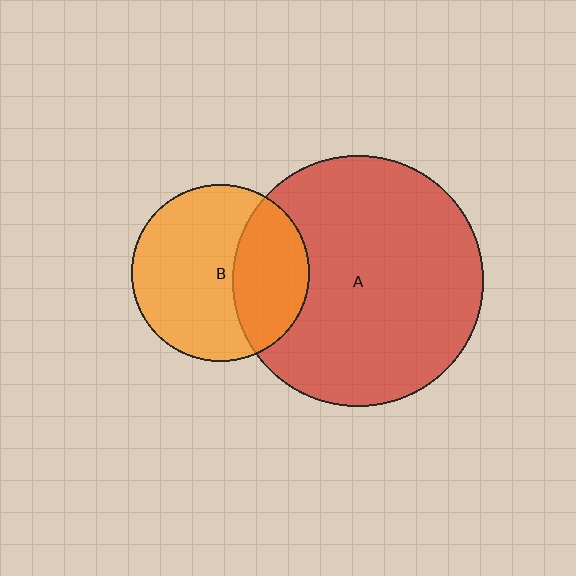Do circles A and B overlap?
Yes.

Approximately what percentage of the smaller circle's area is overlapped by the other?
Approximately 35%.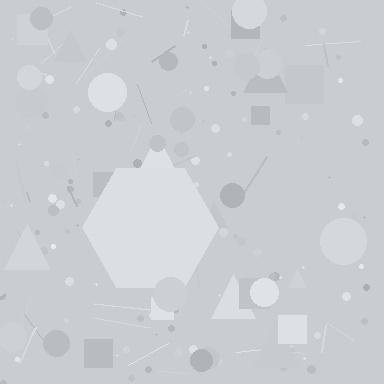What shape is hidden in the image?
A hexagon is hidden in the image.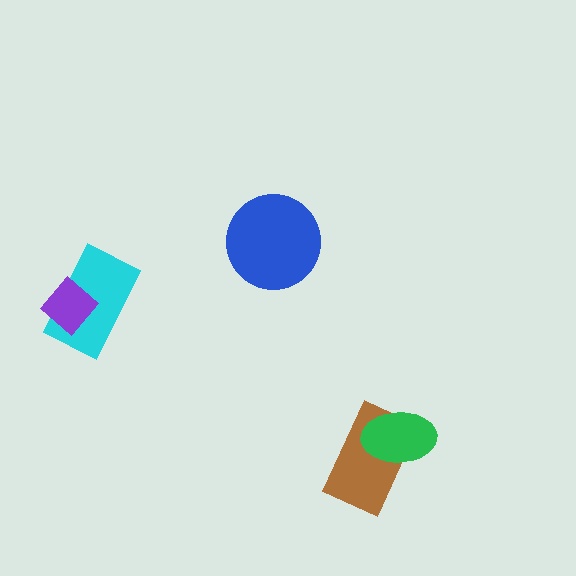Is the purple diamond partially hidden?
No, no other shape covers it.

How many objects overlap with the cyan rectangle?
1 object overlaps with the cyan rectangle.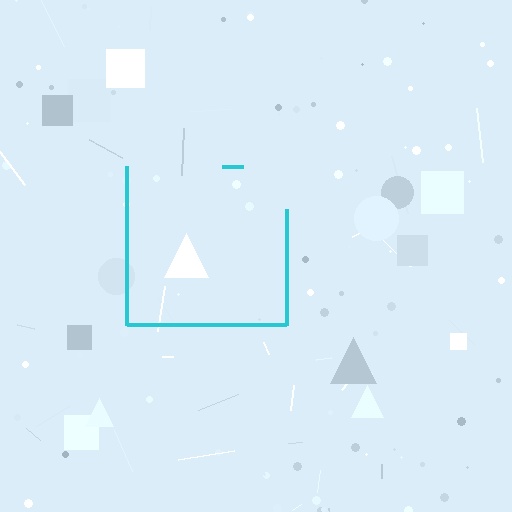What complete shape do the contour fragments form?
The contour fragments form a square.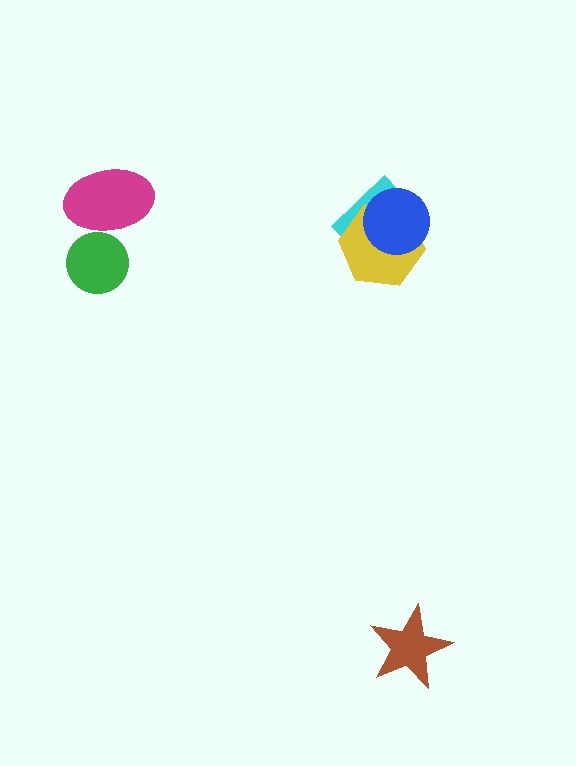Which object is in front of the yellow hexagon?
The blue circle is in front of the yellow hexagon.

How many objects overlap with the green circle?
1 object overlaps with the green circle.